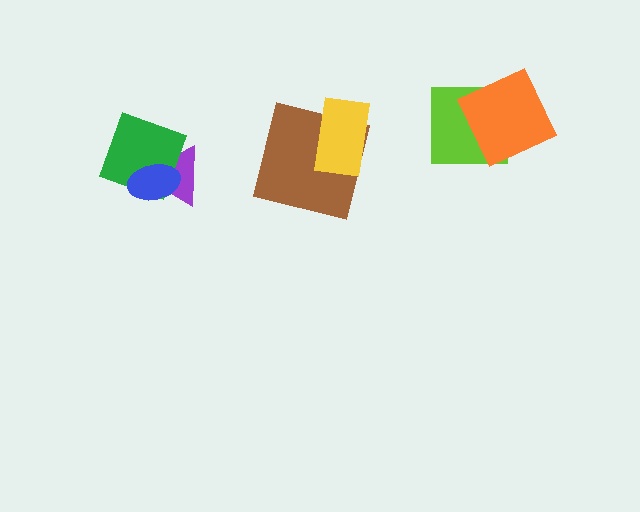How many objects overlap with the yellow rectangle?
1 object overlaps with the yellow rectangle.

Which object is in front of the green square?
The blue ellipse is in front of the green square.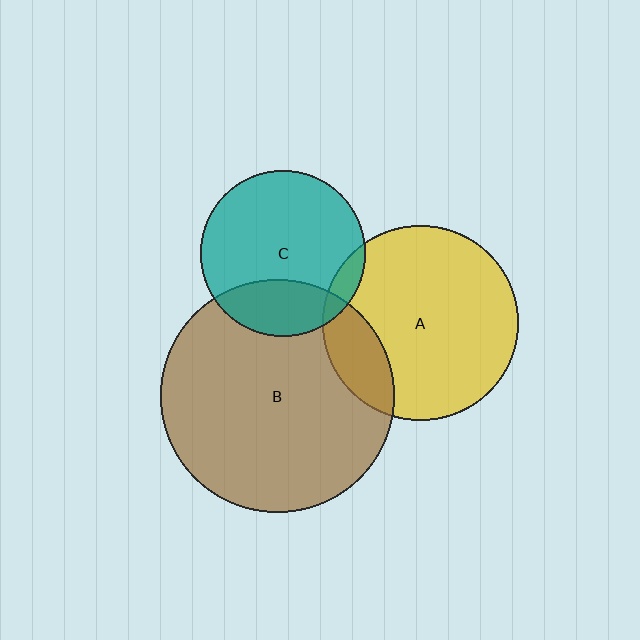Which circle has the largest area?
Circle B (brown).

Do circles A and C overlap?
Yes.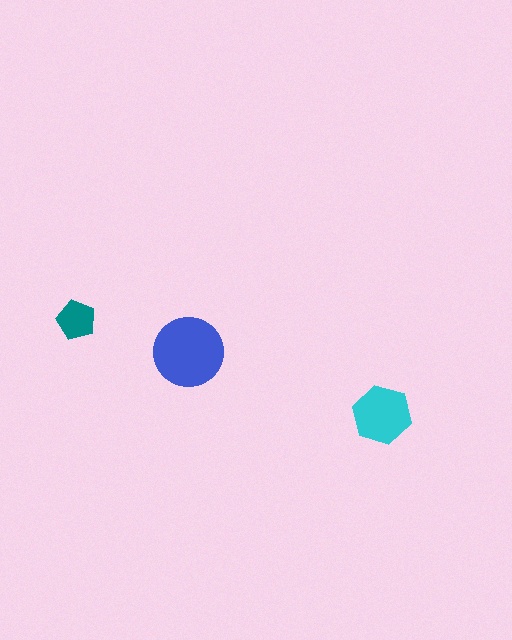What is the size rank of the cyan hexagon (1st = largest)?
2nd.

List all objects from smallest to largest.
The teal pentagon, the cyan hexagon, the blue circle.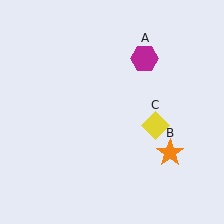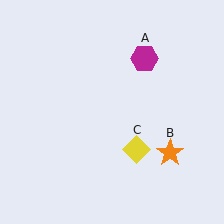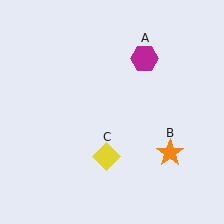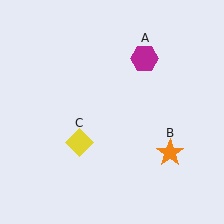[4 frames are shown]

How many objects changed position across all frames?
1 object changed position: yellow diamond (object C).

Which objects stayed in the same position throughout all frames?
Magenta hexagon (object A) and orange star (object B) remained stationary.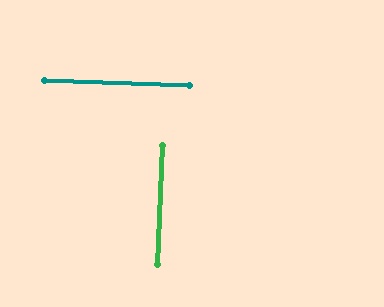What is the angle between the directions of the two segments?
Approximately 89 degrees.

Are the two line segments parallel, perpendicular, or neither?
Perpendicular — they meet at approximately 89°.